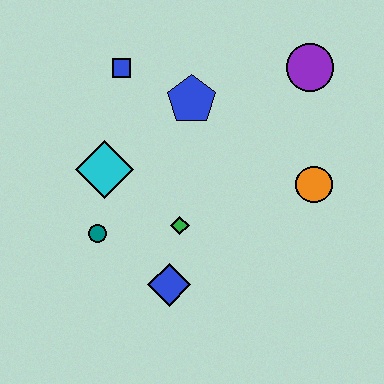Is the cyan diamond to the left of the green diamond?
Yes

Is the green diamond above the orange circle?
No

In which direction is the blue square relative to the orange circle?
The blue square is to the left of the orange circle.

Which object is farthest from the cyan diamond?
The purple circle is farthest from the cyan diamond.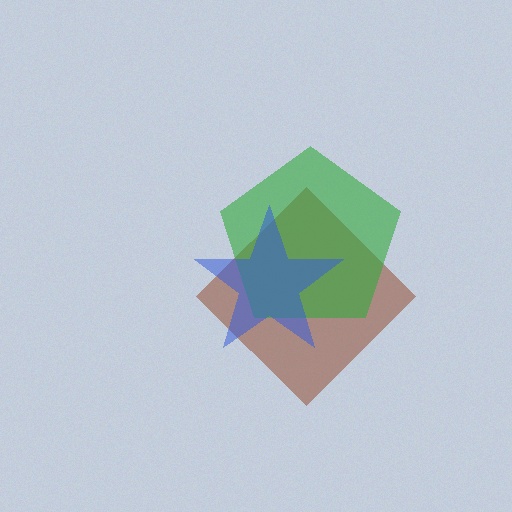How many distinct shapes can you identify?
There are 3 distinct shapes: a brown diamond, a green pentagon, a blue star.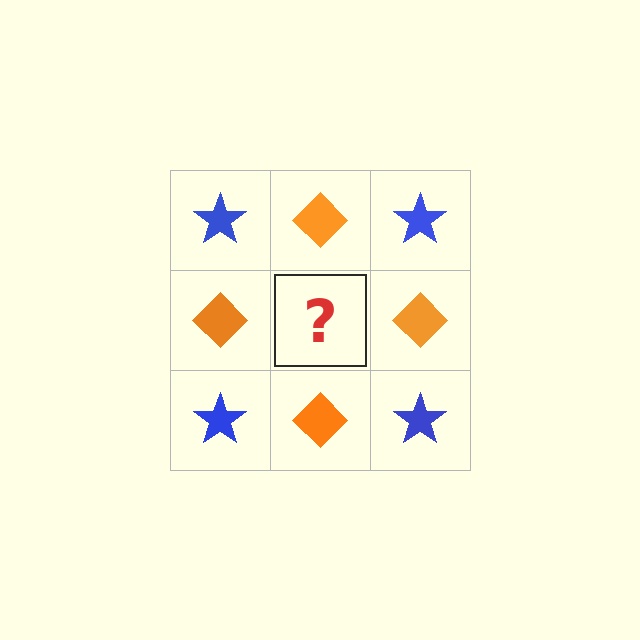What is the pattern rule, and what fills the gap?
The rule is that it alternates blue star and orange diamond in a checkerboard pattern. The gap should be filled with a blue star.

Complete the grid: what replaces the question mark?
The question mark should be replaced with a blue star.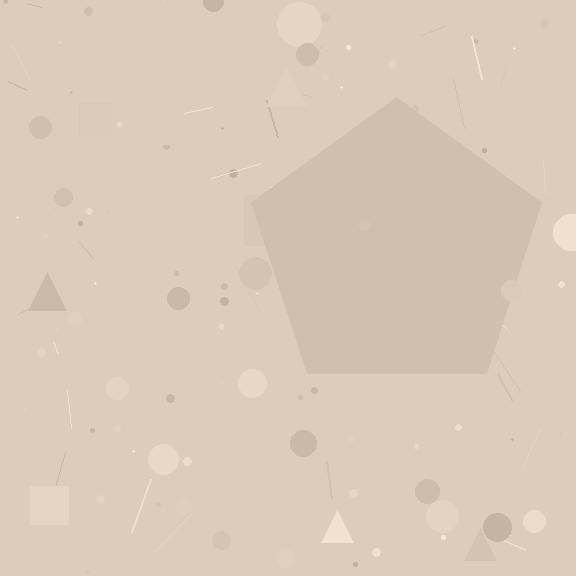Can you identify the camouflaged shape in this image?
The camouflaged shape is a pentagon.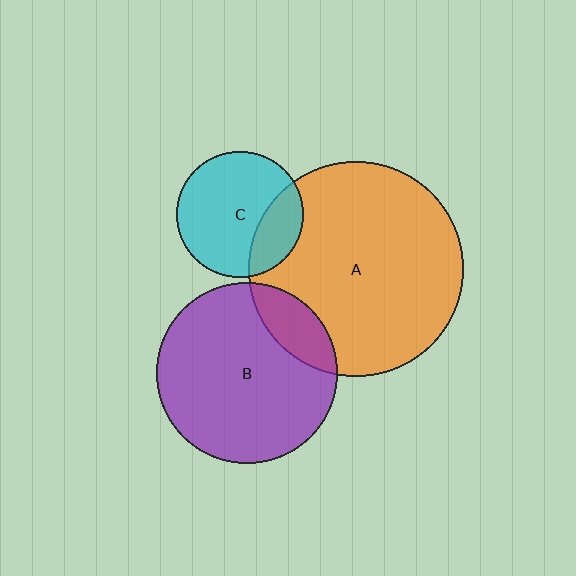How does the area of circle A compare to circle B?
Approximately 1.4 times.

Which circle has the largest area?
Circle A (orange).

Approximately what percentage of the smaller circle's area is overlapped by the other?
Approximately 25%.